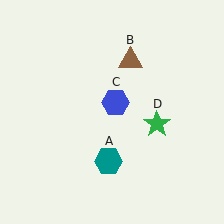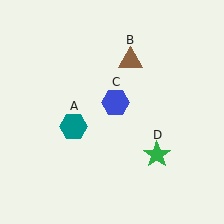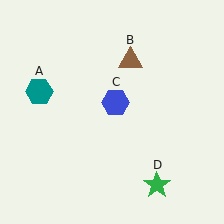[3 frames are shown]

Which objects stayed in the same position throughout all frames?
Brown triangle (object B) and blue hexagon (object C) remained stationary.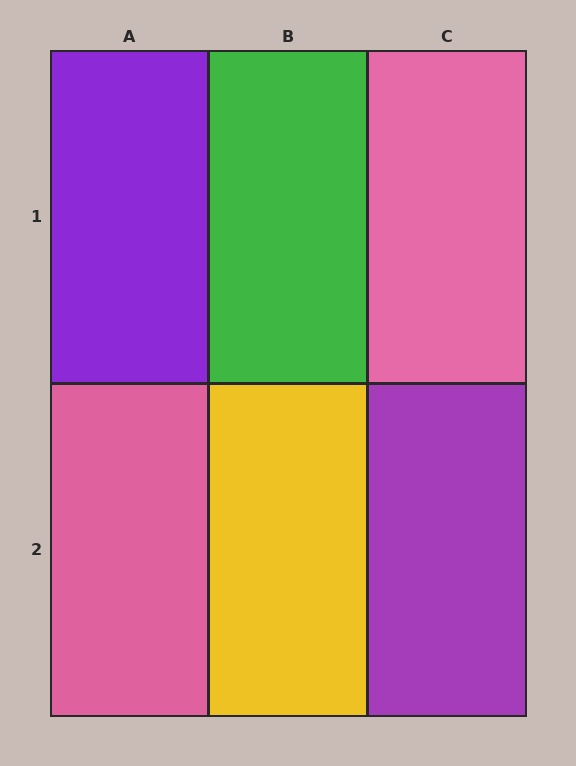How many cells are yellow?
1 cell is yellow.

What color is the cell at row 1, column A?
Purple.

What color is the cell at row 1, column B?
Green.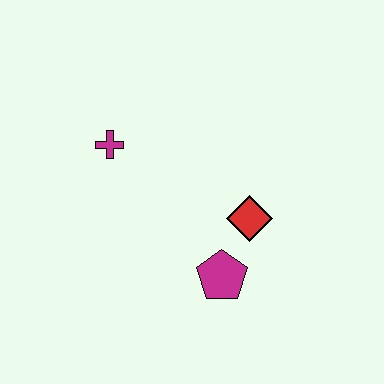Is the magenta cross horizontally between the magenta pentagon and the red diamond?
No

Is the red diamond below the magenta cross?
Yes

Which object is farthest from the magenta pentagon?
The magenta cross is farthest from the magenta pentagon.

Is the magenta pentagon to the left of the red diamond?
Yes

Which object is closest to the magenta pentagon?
The red diamond is closest to the magenta pentagon.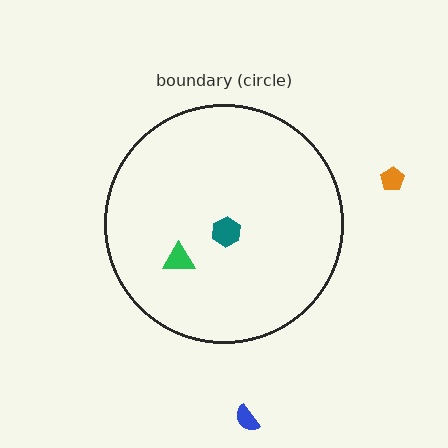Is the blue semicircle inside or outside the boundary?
Outside.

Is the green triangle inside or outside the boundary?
Inside.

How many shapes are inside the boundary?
2 inside, 2 outside.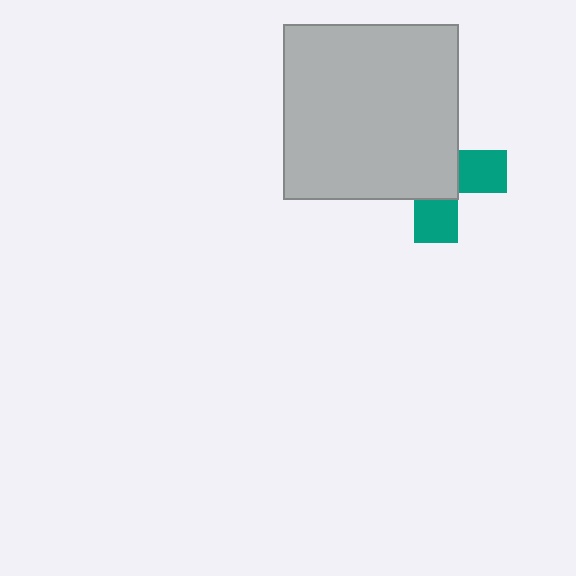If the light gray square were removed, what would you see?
You would see the complete teal cross.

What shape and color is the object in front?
The object in front is a light gray square.